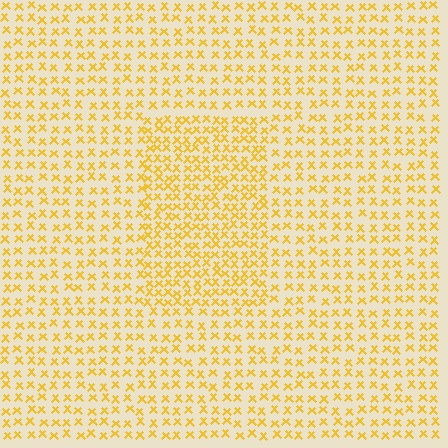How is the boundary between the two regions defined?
The boundary is defined by a change in element density (approximately 1.6x ratio). All elements are the same color, size, and shape.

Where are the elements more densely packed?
The elements are more densely packed inside the rectangle boundary.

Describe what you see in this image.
The image contains small yellow elements arranged at two different densities. A rectangle-shaped region is visible where the elements are more densely packed than the surrounding area.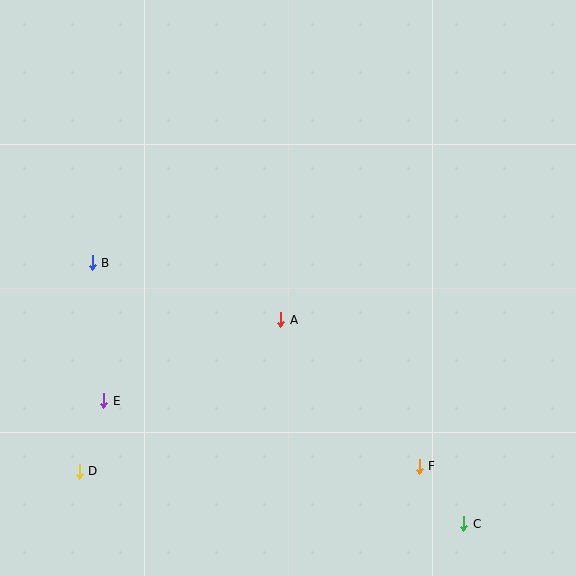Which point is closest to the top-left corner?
Point B is closest to the top-left corner.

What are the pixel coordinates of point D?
Point D is at (79, 471).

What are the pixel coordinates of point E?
Point E is at (104, 401).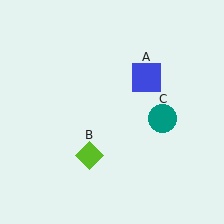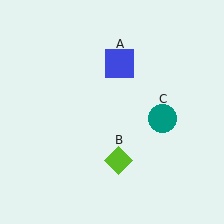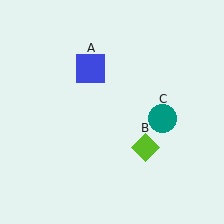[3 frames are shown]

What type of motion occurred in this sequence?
The blue square (object A), lime diamond (object B) rotated counterclockwise around the center of the scene.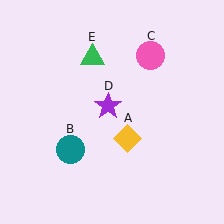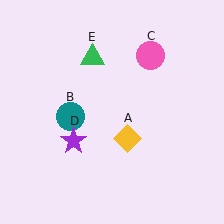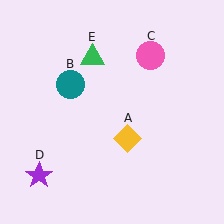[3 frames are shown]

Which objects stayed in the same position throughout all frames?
Yellow diamond (object A) and pink circle (object C) and green triangle (object E) remained stationary.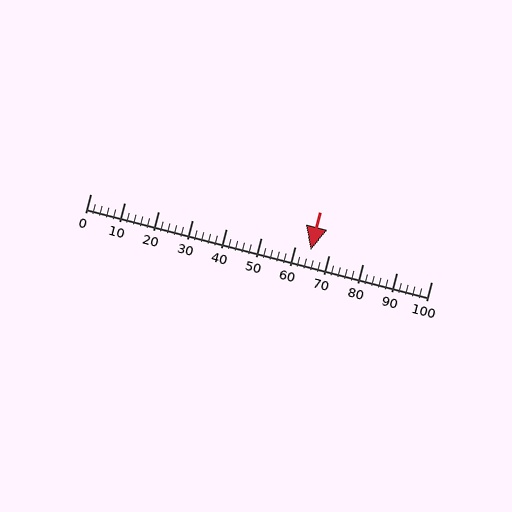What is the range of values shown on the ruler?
The ruler shows values from 0 to 100.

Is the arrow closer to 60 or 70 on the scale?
The arrow is closer to 60.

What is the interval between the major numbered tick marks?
The major tick marks are spaced 10 units apart.